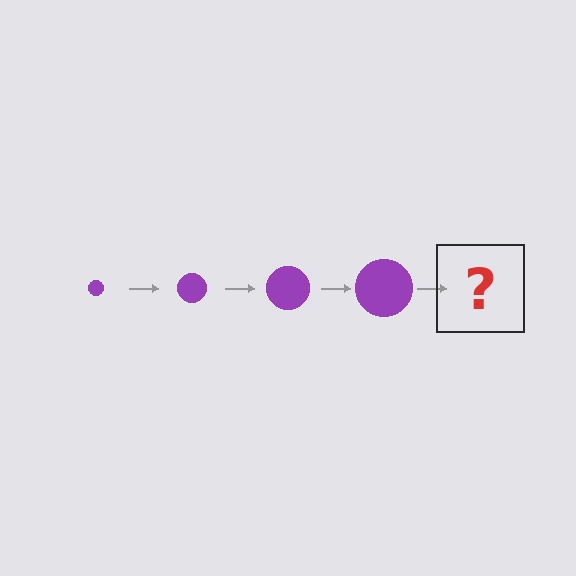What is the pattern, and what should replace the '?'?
The pattern is that the circle gets progressively larger each step. The '?' should be a purple circle, larger than the previous one.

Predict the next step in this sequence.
The next step is a purple circle, larger than the previous one.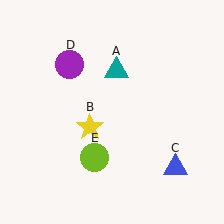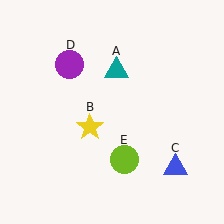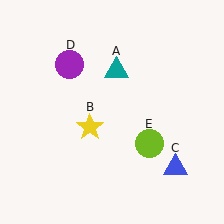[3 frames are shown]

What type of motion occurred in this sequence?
The lime circle (object E) rotated counterclockwise around the center of the scene.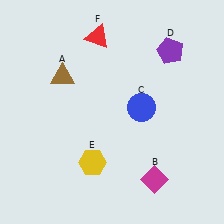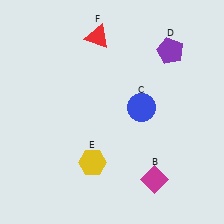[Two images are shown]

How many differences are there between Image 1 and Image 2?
There is 1 difference between the two images.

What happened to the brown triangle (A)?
The brown triangle (A) was removed in Image 2. It was in the top-left area of Image 1.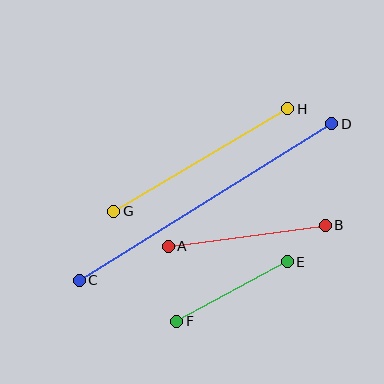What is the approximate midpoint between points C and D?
The midpoint is at approximately (205, 202) pixels.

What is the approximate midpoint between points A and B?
The midpoint is at approximately (247, 236) pixels.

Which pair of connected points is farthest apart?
Points C and D are farthest apart.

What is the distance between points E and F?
The distance is approximately 125 pixels.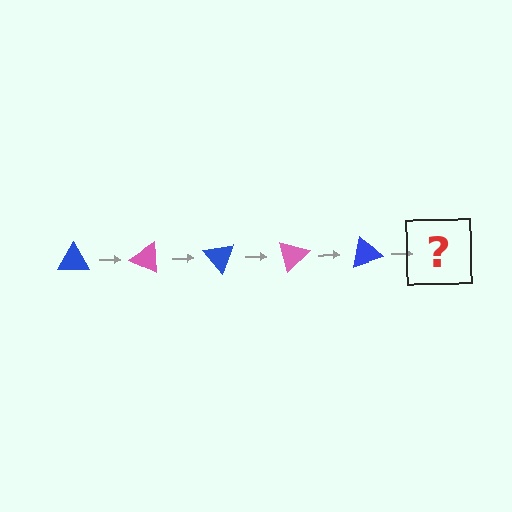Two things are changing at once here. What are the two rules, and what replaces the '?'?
The two rules are that it rotates 25 degrees each step and the color cycles through blue and pink. The '?' should be a pink triangle, rotated 125 degrees from the start.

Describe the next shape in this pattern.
It should be a pink triangle, rotated 125 degrees from the start.